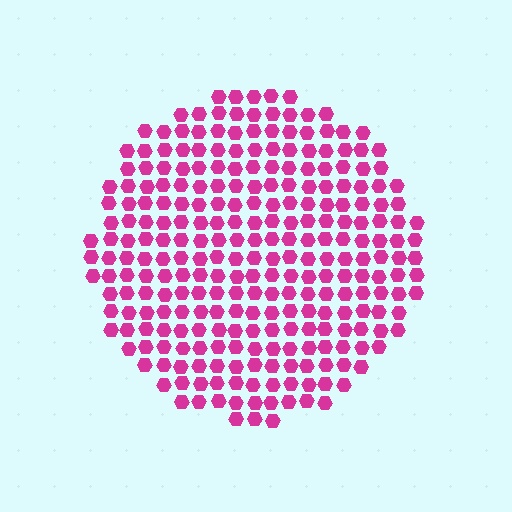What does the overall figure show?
The overall figure shows a circle.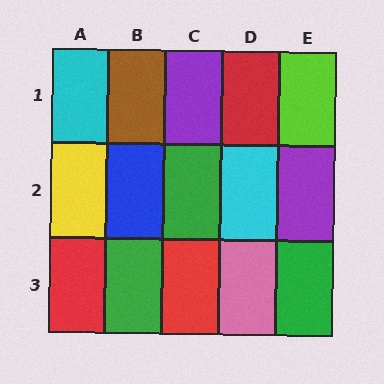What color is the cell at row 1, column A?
Cyan.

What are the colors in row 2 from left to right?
Yellow, blue, green, cyan, purple.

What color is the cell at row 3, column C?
Red.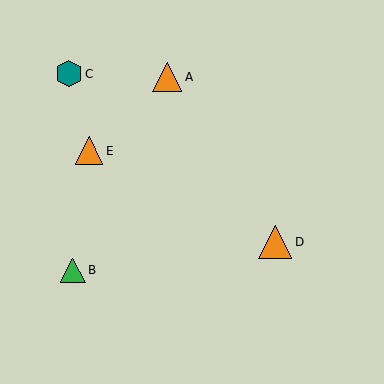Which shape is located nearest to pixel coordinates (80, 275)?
The green triangle (labeled B) at (73, 270) is nearest to that location.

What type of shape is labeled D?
Shape D is an orange triangle.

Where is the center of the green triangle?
The center of the green triangle is at (73, 270).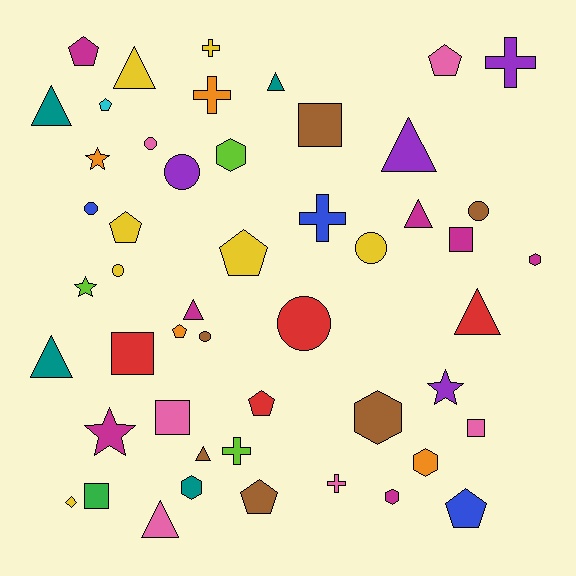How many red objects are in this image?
There are 4 red objects.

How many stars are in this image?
There are 4 stars.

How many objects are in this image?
There are 50 objects.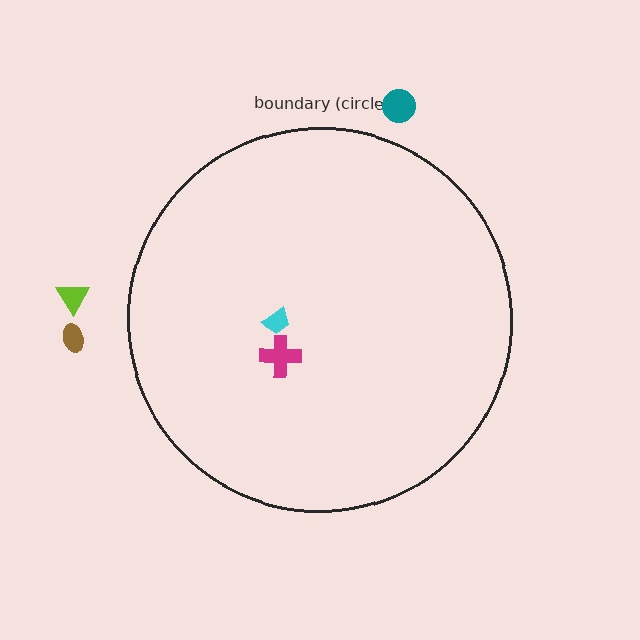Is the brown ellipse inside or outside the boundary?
Outside.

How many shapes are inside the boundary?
2 inside, 3 outside.